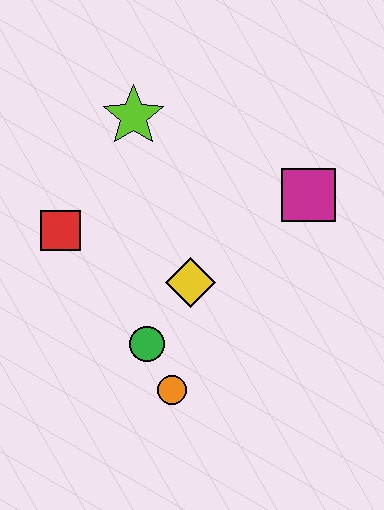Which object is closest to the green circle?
The orange circle is closest to the green circle.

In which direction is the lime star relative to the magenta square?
The lime star is to the left of the magenta square.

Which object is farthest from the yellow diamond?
The lime star is farthest from the yellow diamond.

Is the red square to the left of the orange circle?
Yes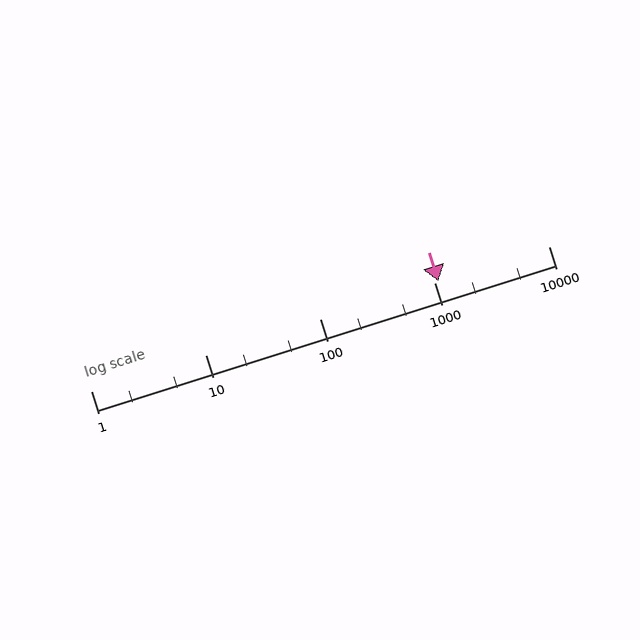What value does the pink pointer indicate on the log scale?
The pointer indicates approximately 1100.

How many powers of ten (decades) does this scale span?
The scale spans 4 decades, from 1 to 10000.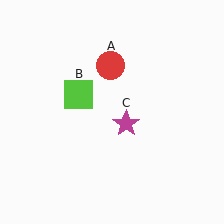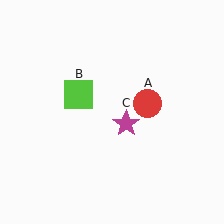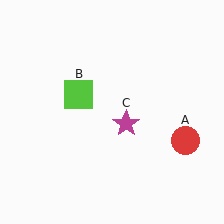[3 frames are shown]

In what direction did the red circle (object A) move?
The red circle (object A) moved down and to the right.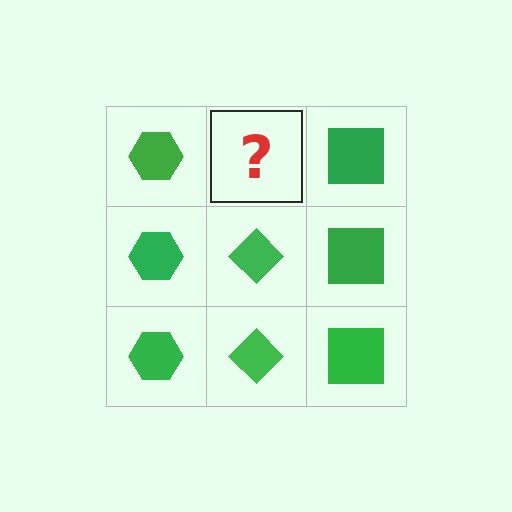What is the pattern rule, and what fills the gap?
The rule is that each column has a consistent shape. The gap should be filled with a green diamond.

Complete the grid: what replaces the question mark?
The question mark should be replaced with a green diamond.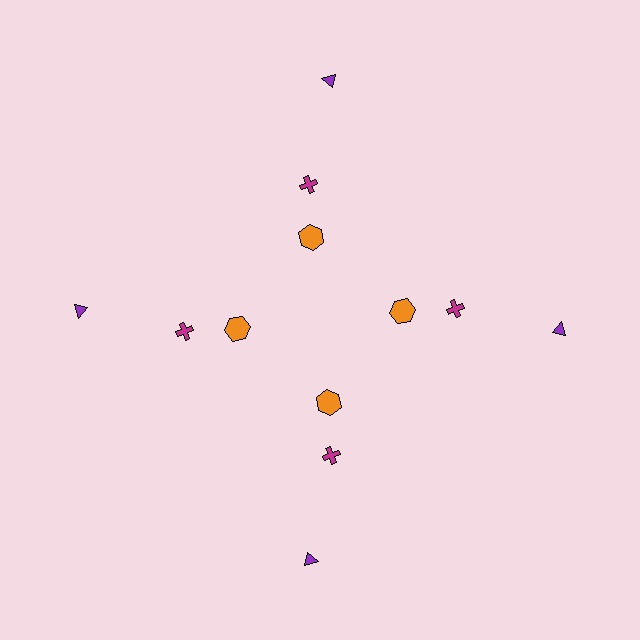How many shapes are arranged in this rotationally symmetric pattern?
There are 12 shapes, arranged in 4 groups of 3.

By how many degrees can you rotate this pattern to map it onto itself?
The pattern maps onto itself every 90 degrees of rotation.